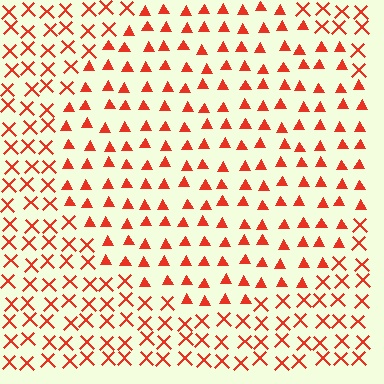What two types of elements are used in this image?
The image uses triangles inside the circle region and X marks outside it.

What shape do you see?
I see a circle.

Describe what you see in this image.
The image is filled with small red elements arranged in a uniform grid. A circle-shaped region contains triangles, while the surrounding area contains X marks. The boundary is defined purely by the change in element shape.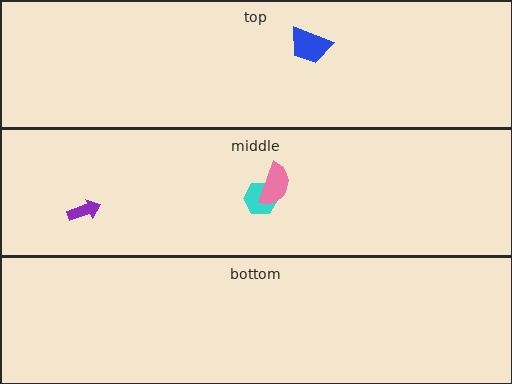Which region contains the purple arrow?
The middle region.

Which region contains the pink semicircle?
The middle region.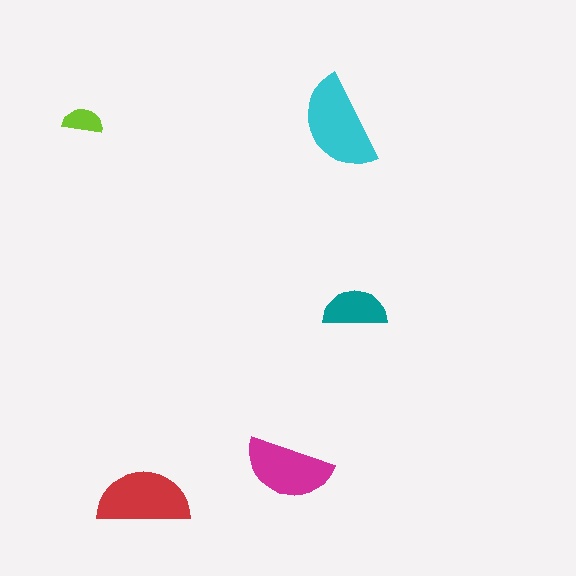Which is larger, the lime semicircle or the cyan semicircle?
The cyan one.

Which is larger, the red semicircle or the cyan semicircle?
The cyan one.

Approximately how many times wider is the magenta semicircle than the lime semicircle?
About 2 times wider.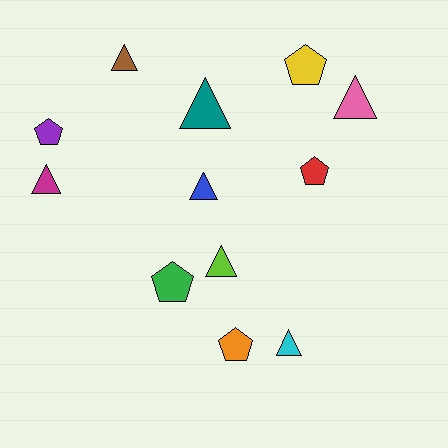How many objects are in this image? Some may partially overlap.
There are 12 objects.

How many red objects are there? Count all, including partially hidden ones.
There is 1 red object.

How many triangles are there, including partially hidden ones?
There are 7 triangles.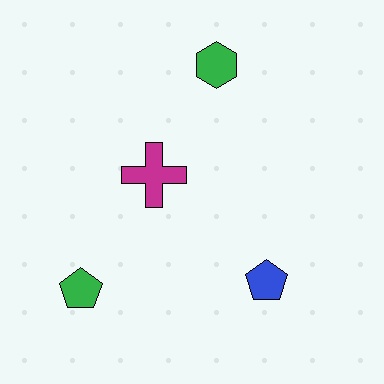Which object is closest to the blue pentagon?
The magenta cross is closest to the blue pentagon.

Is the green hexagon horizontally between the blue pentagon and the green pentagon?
Yes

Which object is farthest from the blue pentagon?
The green hexagon is farthest from the blue pentagon.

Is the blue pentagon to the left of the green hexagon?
No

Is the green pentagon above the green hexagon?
No